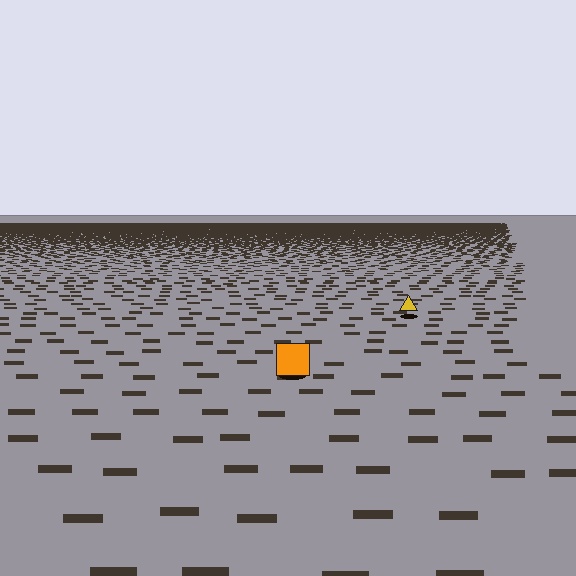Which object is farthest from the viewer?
The yellow triangle is farthest from the viewer. It appears smaller and the ground texture around it is denser.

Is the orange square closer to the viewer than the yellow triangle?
Yes. The orange square is closer — you can tell from the texture gradient: the ground texture is coarser near it.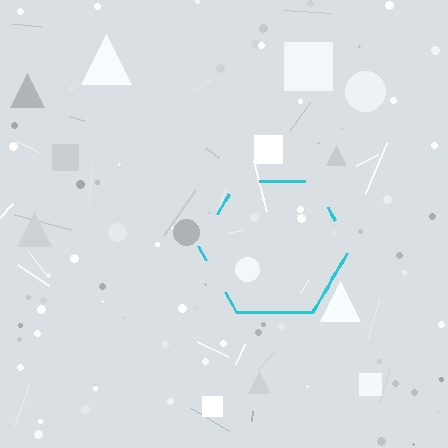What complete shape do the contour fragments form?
The contour fragments form a hexagon.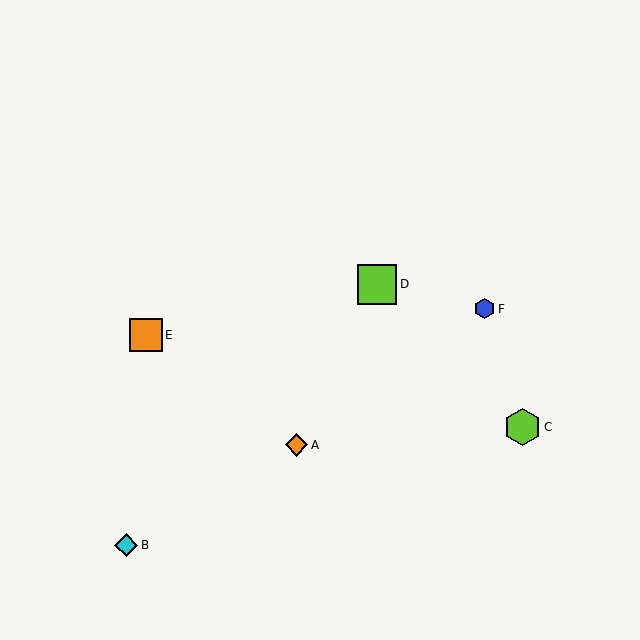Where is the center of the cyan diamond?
The center of the cyan diamond is at (126, 545).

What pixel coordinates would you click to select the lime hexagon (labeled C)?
Click at (522, 427) to select the lime hexagon C.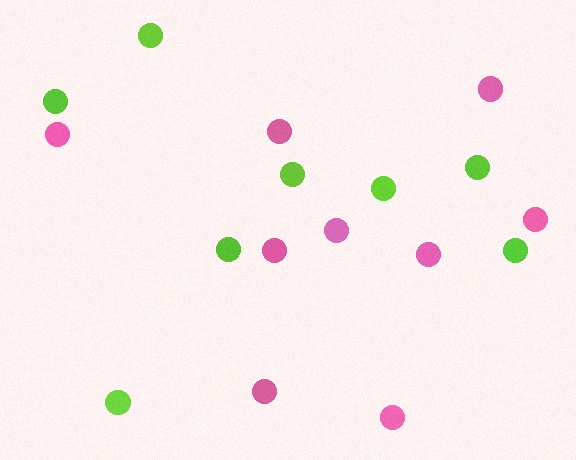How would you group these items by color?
There are 2 groups: one group of pink circles (9) and one group of lime circles (8).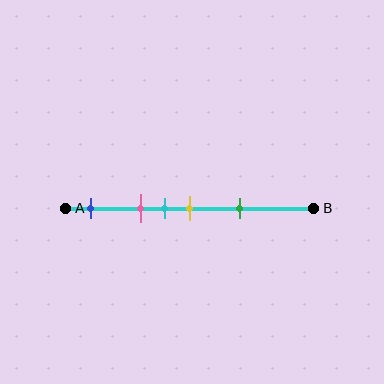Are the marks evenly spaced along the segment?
No, the marks are not evenly spaced.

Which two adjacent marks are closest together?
The cyan and yellow marks are the closest adjacent pair.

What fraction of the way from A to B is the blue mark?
The blue mark is approximately 10% (0.1) of the way from A to B.